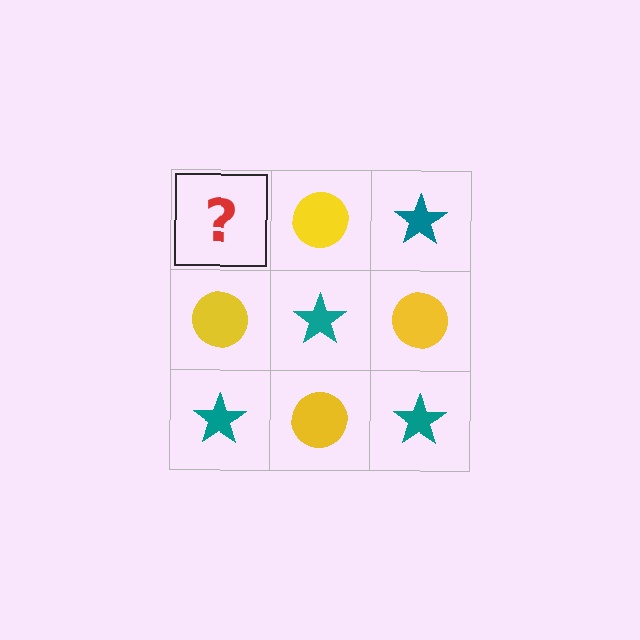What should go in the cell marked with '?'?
The missing cell should contain a teal star.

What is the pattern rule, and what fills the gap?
The rule is that it alternates teal star and yellow circle in a checkerboard pattern. The gap should be filled with a teal star.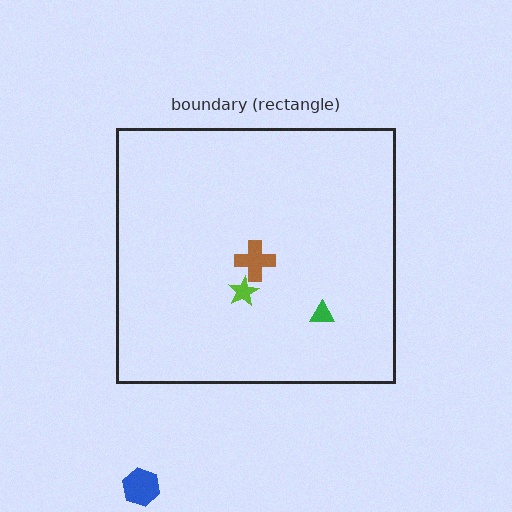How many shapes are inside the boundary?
3 inside, 1 outside.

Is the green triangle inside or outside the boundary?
Inside.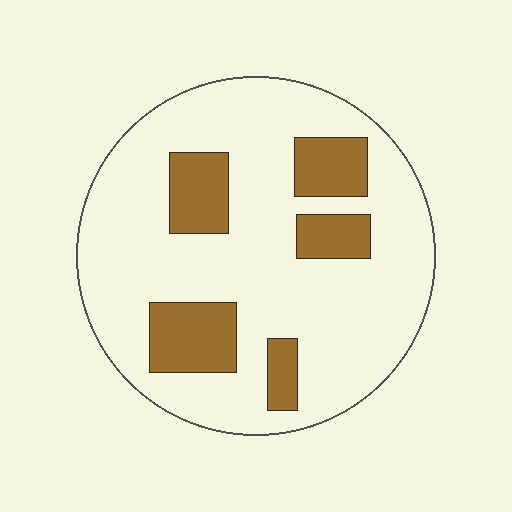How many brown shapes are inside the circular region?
5.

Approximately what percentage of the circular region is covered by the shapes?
Approximately 20%.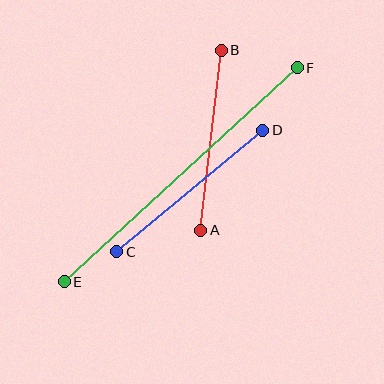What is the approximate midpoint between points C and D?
The midpoint is at approximately (190, 191) pixels.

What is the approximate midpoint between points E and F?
The midpoint is at approximately (181, 175) pixels.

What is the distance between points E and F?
The distance is approximately 316 pixels.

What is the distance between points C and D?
The distance is approximately 190 pixels.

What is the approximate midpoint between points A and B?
The midpoint is at approximately (211, 140) pixels.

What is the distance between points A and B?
The distance is approximately 181 pixels.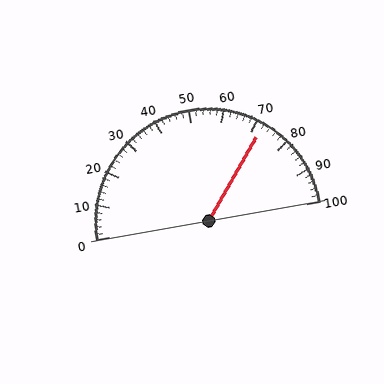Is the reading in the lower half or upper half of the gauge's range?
The reading is in the upper half of the range (0 to 100).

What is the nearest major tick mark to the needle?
The nearest major tick mark is 70.